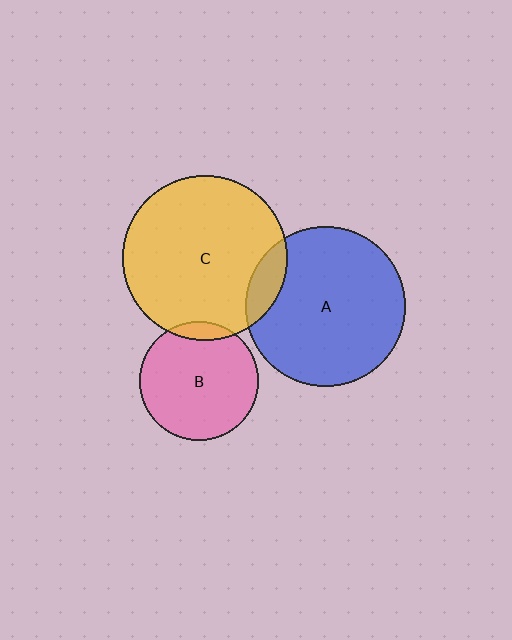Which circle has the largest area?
Circle C (yellow).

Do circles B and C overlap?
Yes.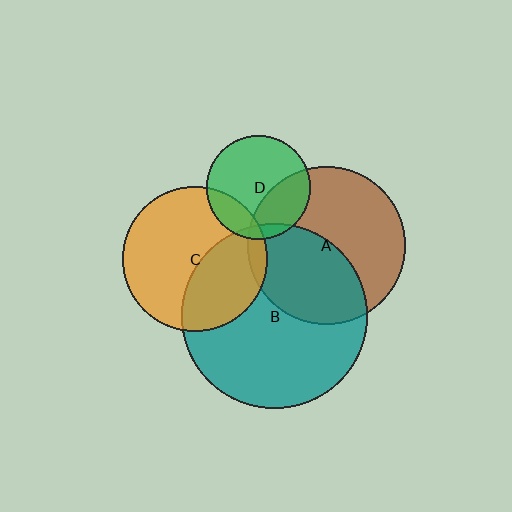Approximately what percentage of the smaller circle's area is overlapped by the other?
Approximately 5%.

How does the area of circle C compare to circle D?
Approximately 1.9 times.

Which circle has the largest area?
Circle B (teal).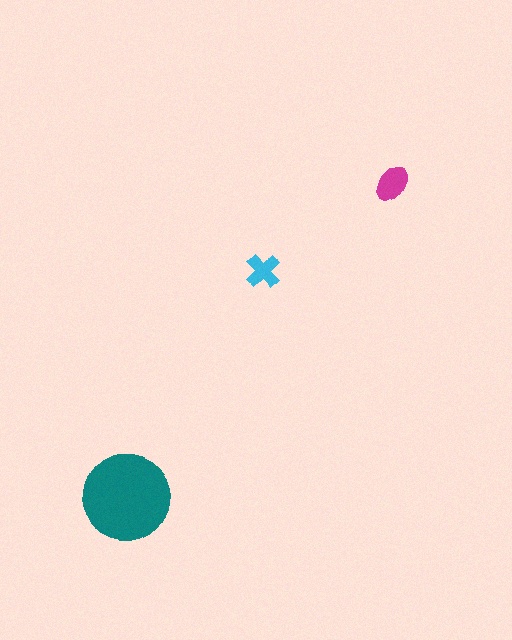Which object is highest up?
The magenta ellipse is topmost.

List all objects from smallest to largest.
The cyan cross, the magenta ellipse, the teal circle.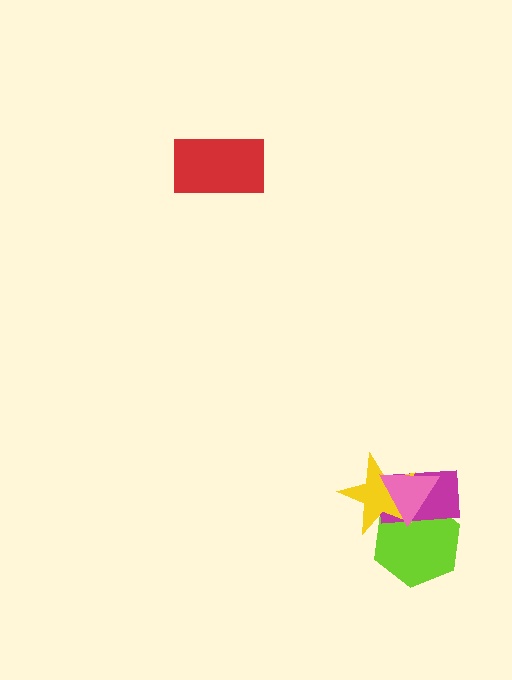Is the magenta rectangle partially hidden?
Yes, it is partially covered by another shape.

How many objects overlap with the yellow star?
3 objects overlap with the yellow star.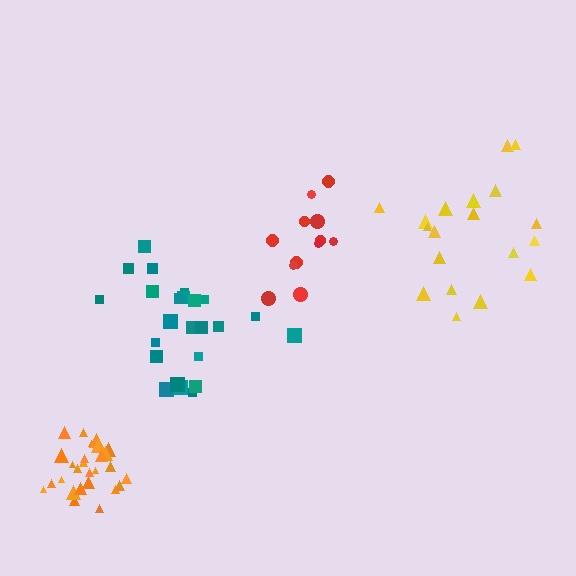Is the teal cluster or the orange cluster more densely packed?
Orange.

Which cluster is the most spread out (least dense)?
Yellow.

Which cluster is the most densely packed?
Orange.